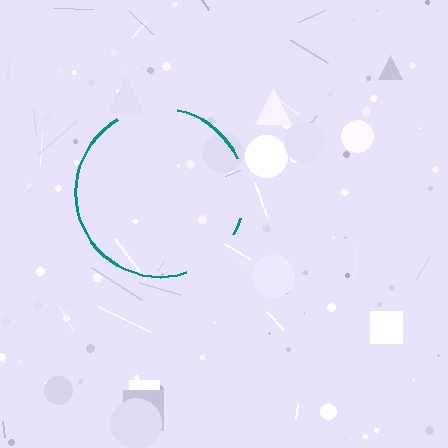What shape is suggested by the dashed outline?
The dashed outline suggests a circle.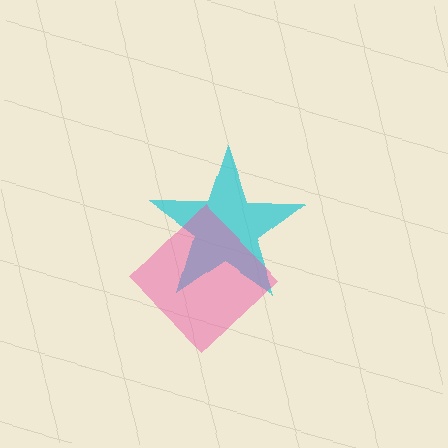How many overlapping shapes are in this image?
There are 2 overlapping shapes in the image.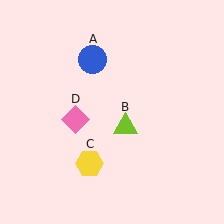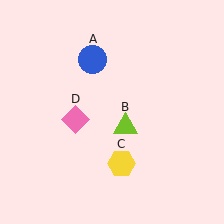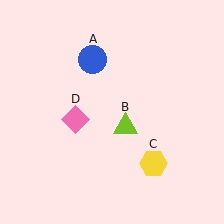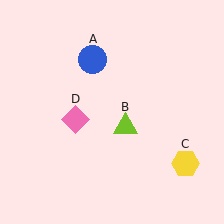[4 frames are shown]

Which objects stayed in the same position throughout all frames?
Blue circle (object A) and lime triangle (object B) and pink diamond (object D) remained stationary.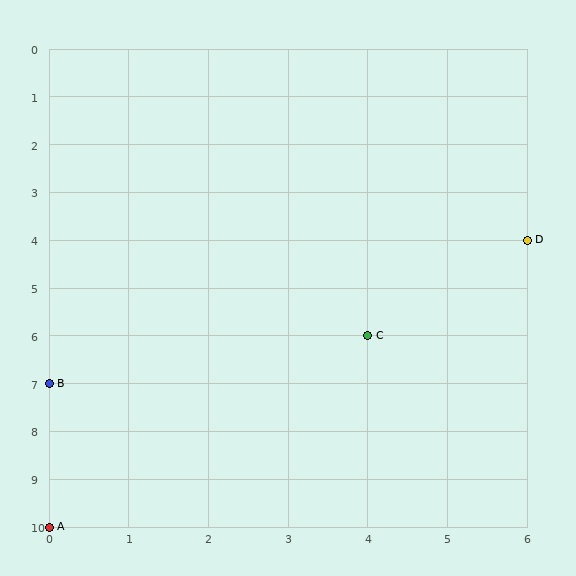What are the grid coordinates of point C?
Point C is at grid coordinates (4, 6).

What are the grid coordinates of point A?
Point A is at grid coordinates (0, 10).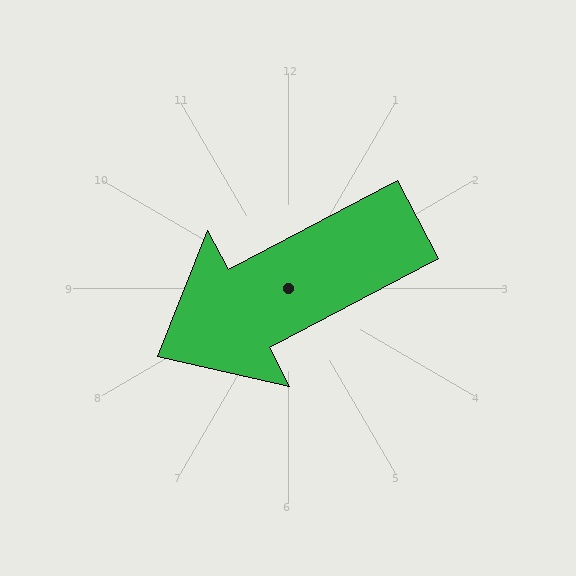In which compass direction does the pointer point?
Southwest.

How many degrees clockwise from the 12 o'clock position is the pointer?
Approximately 242 degrees.